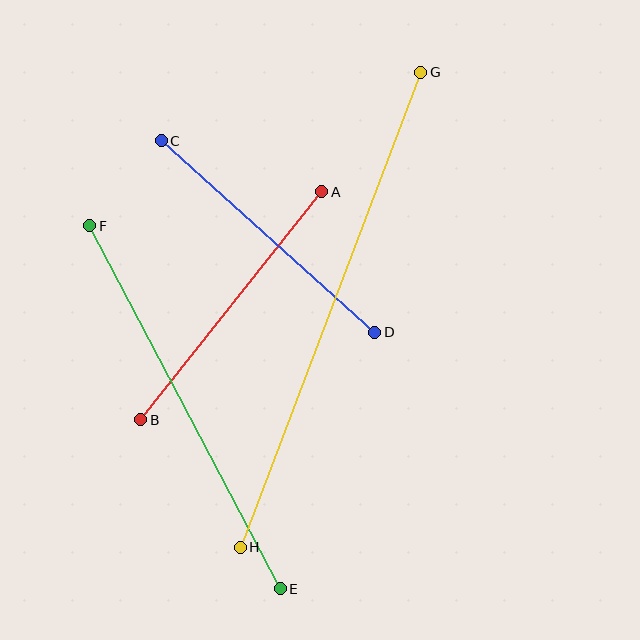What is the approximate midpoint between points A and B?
The midpoint is at approximately (231, 306) pixels.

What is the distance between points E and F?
The distance is approximately 410 pixels.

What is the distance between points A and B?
The distance is approximately 291 pixels.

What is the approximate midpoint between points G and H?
The midpoint is at approximately (330, 310) pixels.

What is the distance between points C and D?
The distance is approximately 287 pixels.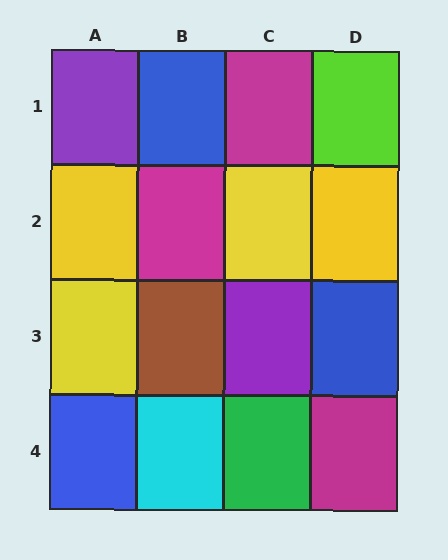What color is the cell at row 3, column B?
Brown.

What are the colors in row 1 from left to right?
Purple, blue, magenta, lime.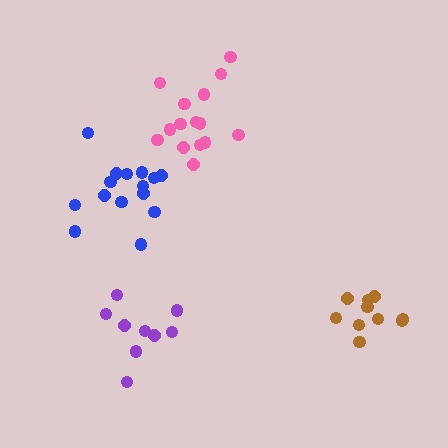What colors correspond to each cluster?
The clusters are colored: brown, blue, pink, purple.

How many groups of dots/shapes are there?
There are 4 groups.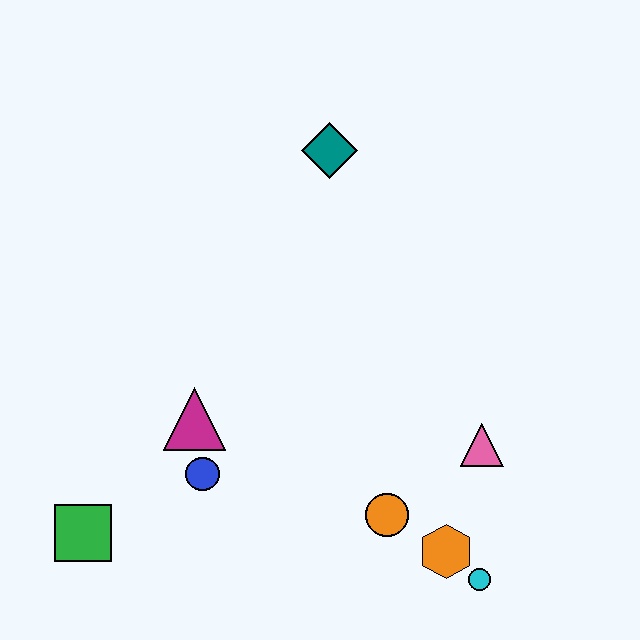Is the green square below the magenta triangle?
Yes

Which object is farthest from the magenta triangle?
The cyan circle is farthest from the magenta triangle.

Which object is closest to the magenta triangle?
The blue circle is closest to the magenta triangle.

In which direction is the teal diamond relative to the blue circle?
The teal diamond is above the blue circle.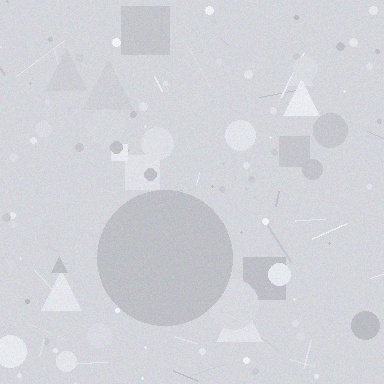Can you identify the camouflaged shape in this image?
The camouflaged shape is a circle.